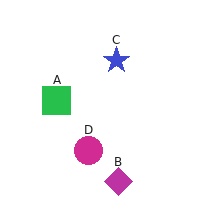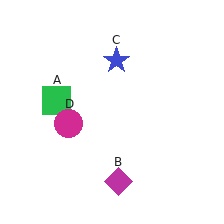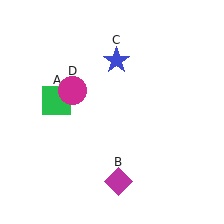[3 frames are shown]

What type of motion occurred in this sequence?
The magenta circle (object D) rotated clockwise around the center of the scene.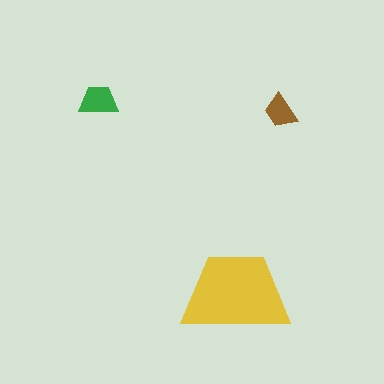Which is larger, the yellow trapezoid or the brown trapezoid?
The yellow one.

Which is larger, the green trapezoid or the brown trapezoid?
The green one.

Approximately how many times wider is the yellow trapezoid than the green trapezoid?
About 3 times wider.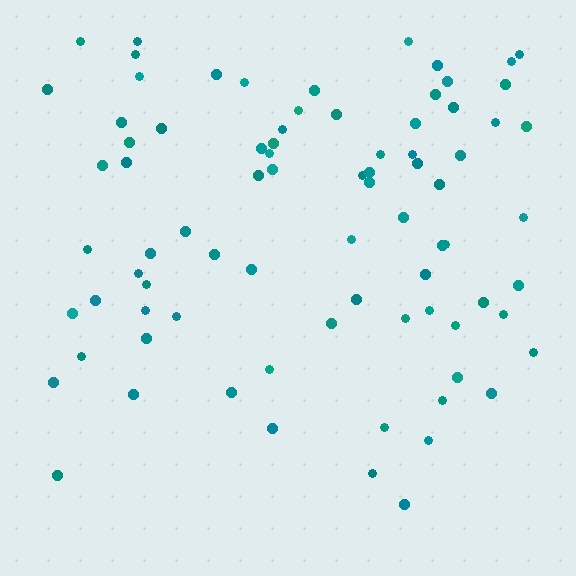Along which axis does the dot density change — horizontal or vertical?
Vertical.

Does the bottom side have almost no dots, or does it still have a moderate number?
Still a moderate number, just noticeably fewer than the top.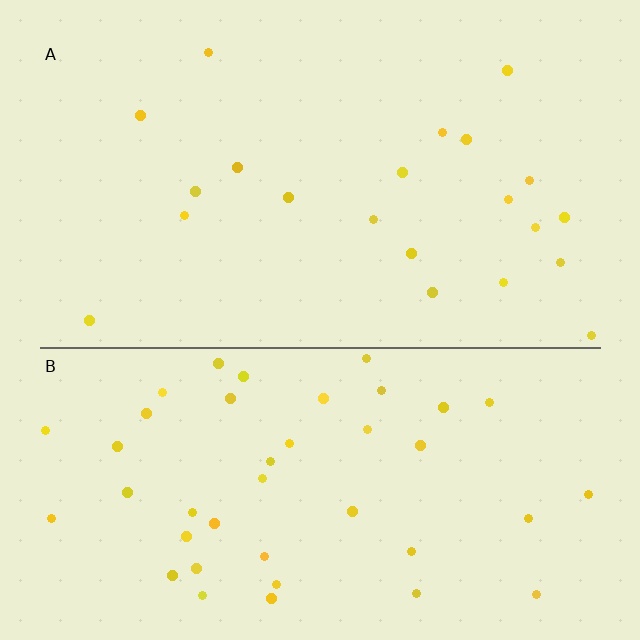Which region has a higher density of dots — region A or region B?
B (the bottom).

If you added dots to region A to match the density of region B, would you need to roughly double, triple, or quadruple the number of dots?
Approximately double.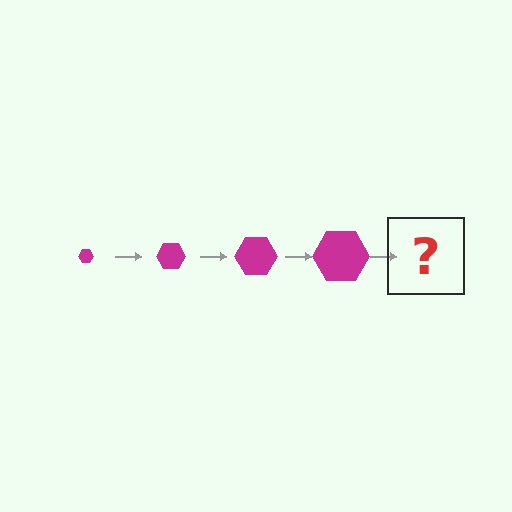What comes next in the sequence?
The next element should be a magenta hexagon, larger than the previous one.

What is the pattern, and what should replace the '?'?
The pattern is that the hexagon gets progressively larger each step. The '?' should be a magenta hexagon, larger than the previous one.